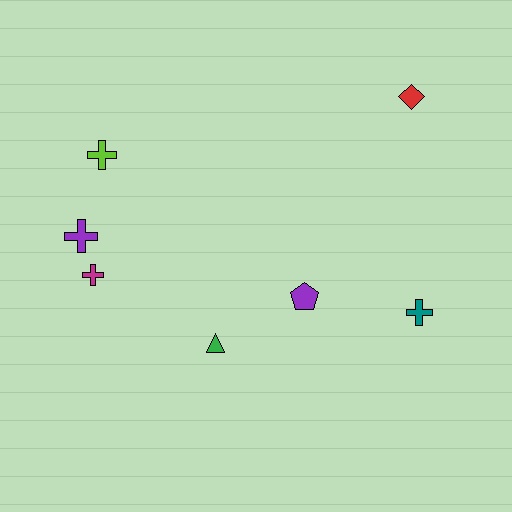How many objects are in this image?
There are 7 objects.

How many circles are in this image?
There are no circles.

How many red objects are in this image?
There is 1 red object.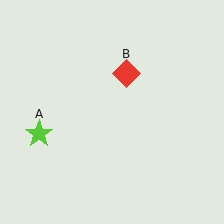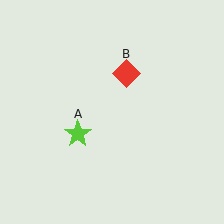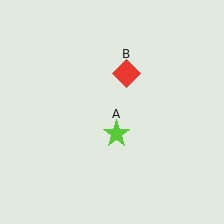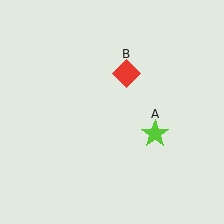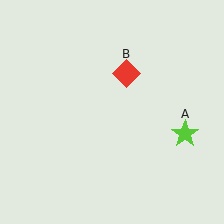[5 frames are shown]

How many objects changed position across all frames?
1 object changed position: lime star (object A).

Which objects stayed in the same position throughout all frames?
Red diamond (object B) remained stationary.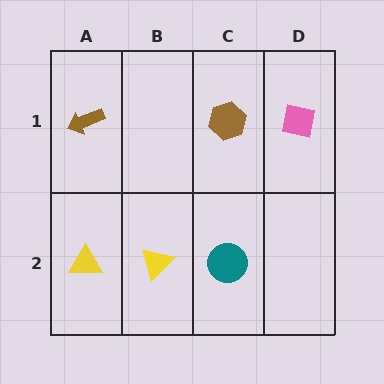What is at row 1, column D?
A pink square.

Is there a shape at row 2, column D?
No, that cell is empty.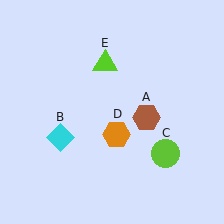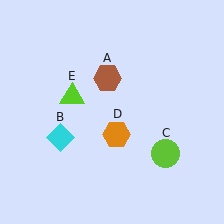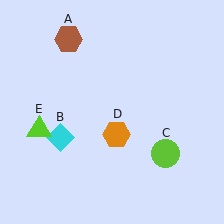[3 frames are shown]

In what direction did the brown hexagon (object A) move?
The brown hexagon (object A) moved up and to the left.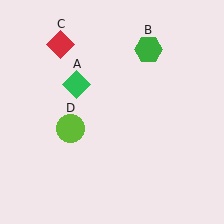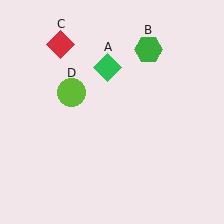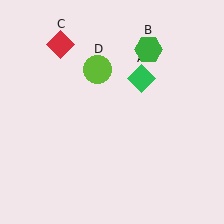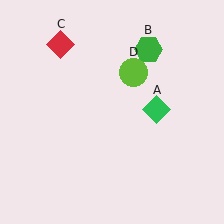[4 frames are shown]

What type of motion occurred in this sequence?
The green diamond (object A), lime circle (object D) rotated clockwise around the center of the scene.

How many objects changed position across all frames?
2 objects changed position: green diamond (object A), lime circle (object D).